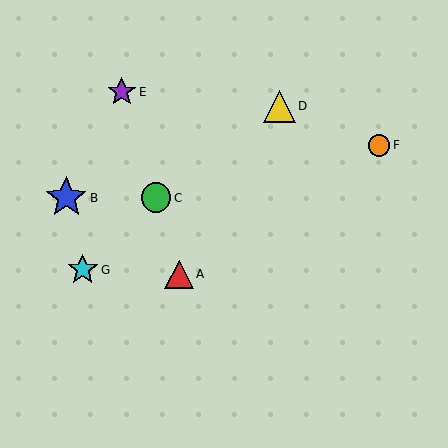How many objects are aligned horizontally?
2 objects (B, C) are aligned horizontally.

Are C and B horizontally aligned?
Yes, both are at y≈198.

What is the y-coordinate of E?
Object E is at y≈92.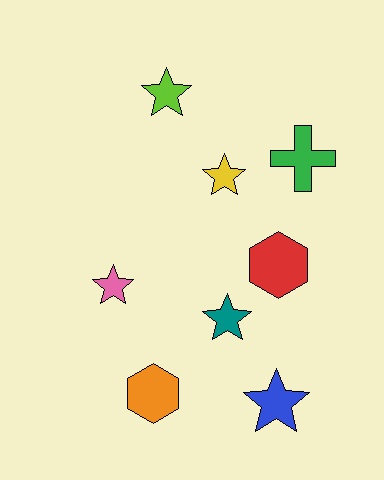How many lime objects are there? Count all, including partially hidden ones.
There is 1 lime object.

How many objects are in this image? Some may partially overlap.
There are 8 objects.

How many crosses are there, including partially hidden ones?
There is 1 cross.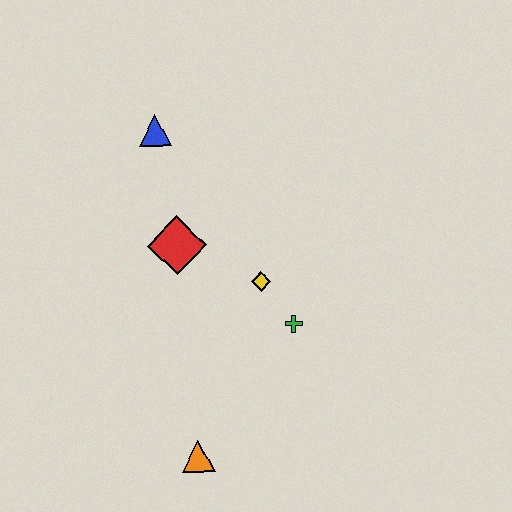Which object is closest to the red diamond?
The yellow diamond is closest to the red diamond.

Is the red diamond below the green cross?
No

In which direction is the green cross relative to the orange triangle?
The green cross is above the orange triangle.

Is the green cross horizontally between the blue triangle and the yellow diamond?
No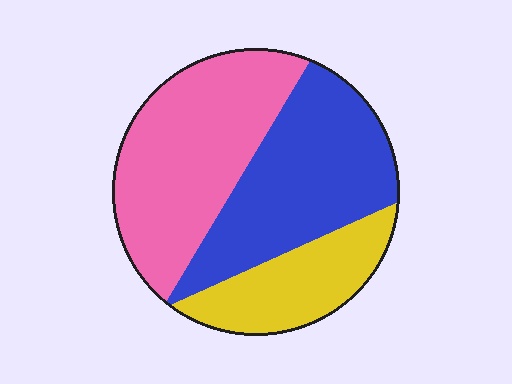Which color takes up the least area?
Yellow, at roughly 20%.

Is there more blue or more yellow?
Blue.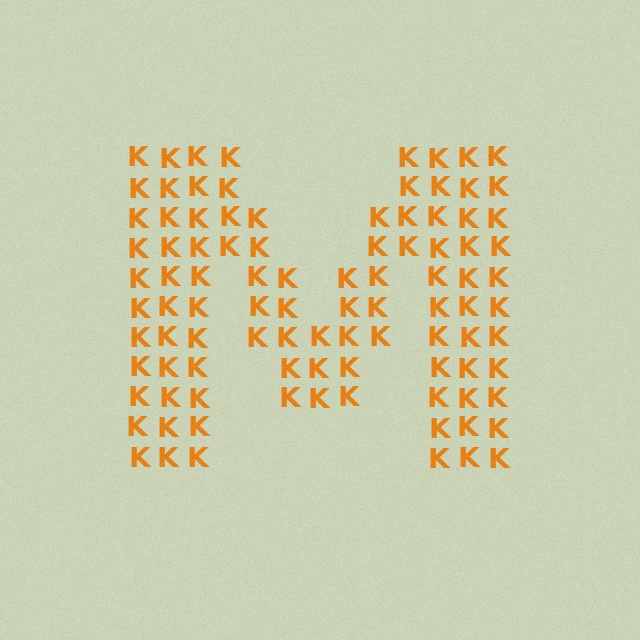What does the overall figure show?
The overall figure shows the letter M.